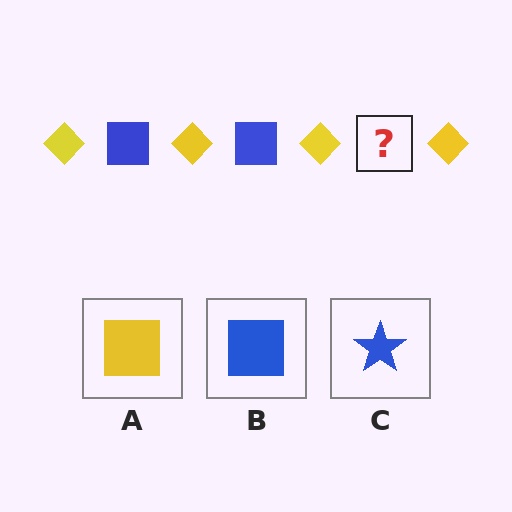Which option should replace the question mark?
Option B.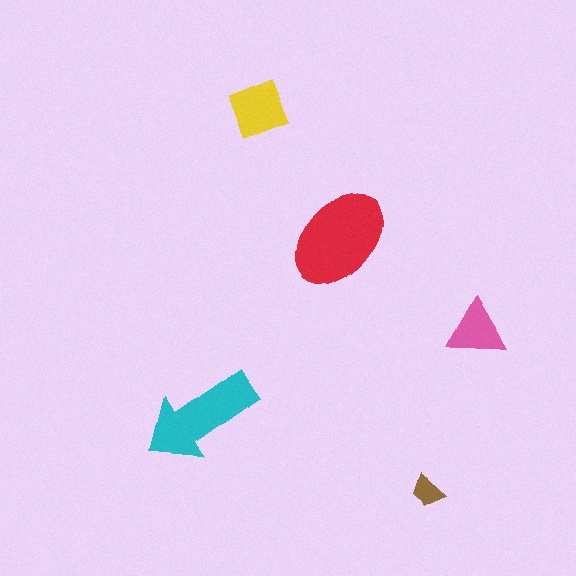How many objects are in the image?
There are 5 objects in the image.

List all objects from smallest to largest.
The brown trapezoid, the pink triangle, the yellow square, the cyan arrow, the red ellipse.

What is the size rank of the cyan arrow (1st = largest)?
2nd.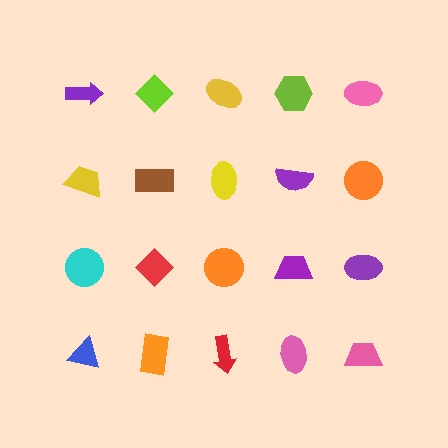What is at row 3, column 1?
A cyan circle.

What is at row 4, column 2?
An orange rectangle.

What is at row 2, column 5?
An orange circle.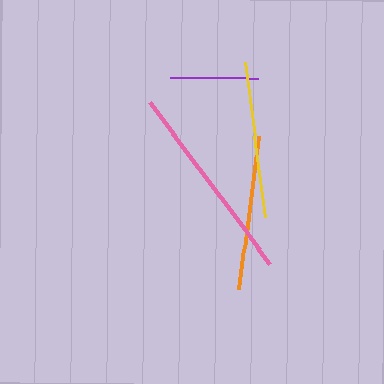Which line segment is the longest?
The pink line is the longest at approximately 202 pixels.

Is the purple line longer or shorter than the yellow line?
The yellow line is longer than the purple line.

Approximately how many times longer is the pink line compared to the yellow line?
The pink line is approximately 1.3 times the length of the yellow line.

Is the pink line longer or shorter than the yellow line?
The pink line is longer than the yellow line.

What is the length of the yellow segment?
The yellow segment is approximately 156 pixels long.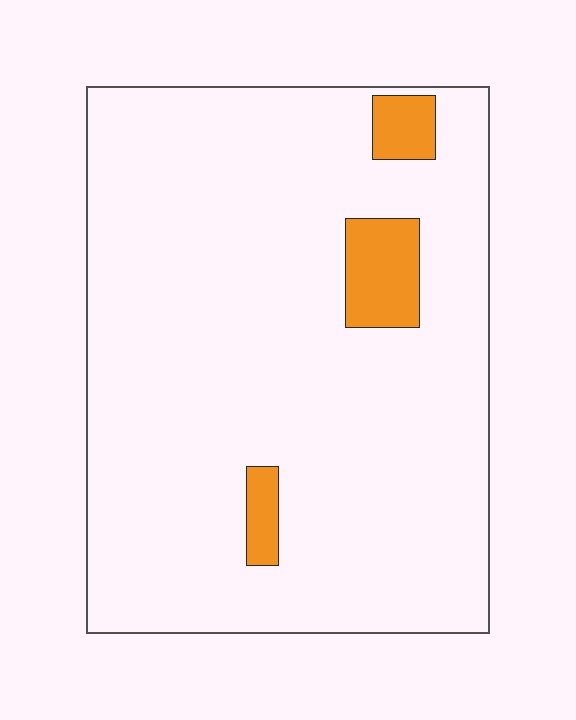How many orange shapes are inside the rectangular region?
3.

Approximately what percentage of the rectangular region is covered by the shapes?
Approximately 5%.